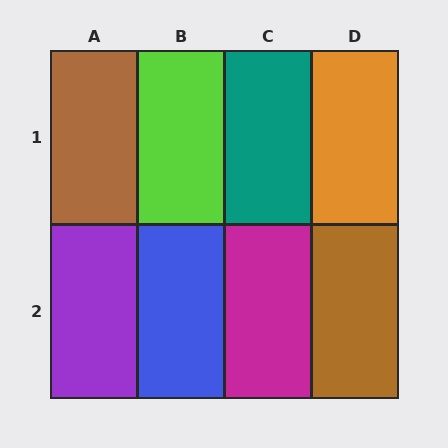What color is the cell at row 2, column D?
Brown.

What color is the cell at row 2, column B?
Blue.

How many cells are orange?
1 cell is orange.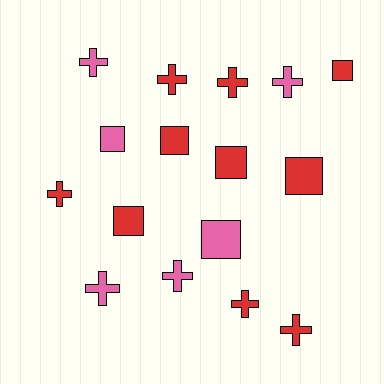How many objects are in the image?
There are 16 objects.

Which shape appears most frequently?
Cross, with 9 objects.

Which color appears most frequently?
Red, with 10 objects.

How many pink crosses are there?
There are 4 pink crosses.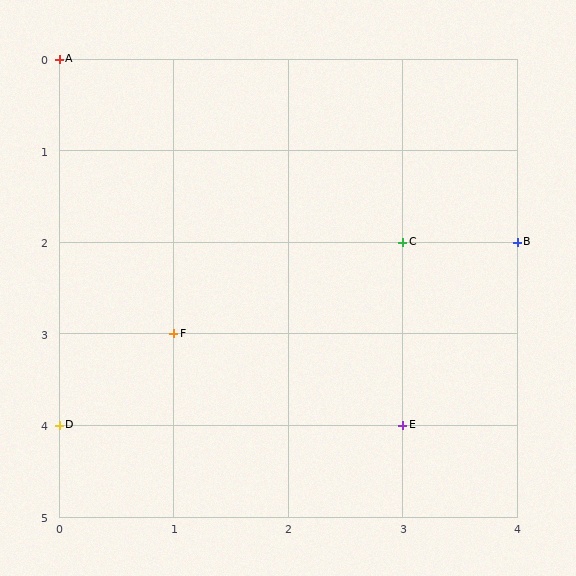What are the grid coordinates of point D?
Point D is at grid coordinates (0, 4).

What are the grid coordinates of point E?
Point E is at grid coordinates (3, 4).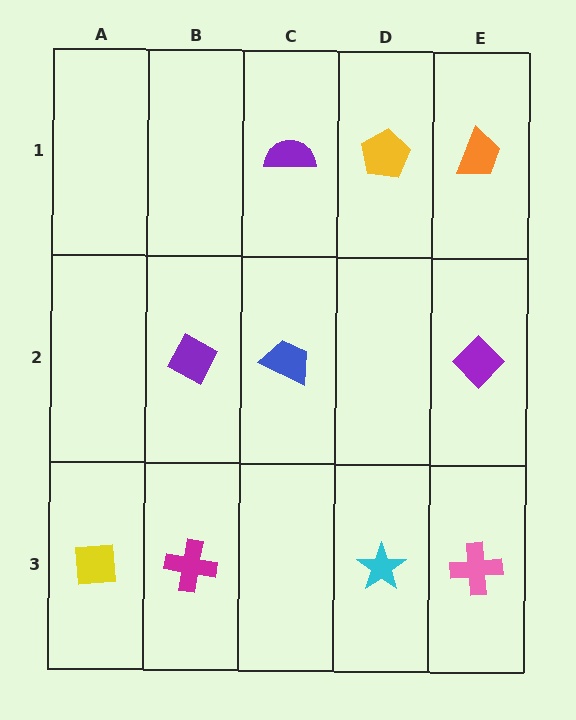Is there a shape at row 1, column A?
No, that cell is empty.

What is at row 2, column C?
A blue trapezoid.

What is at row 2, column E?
A purple diamond.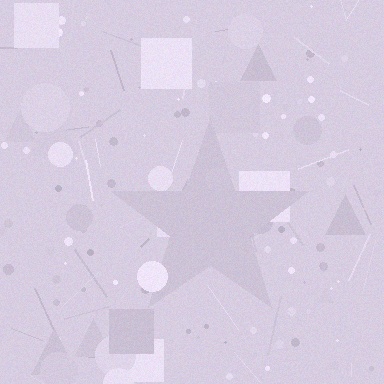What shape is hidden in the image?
A star is hidden in the image.